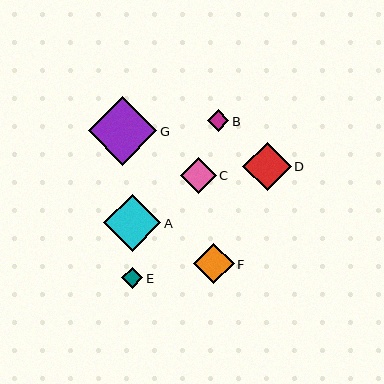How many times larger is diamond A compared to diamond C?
Diamond A is approximately 1.6 times the size of diamond C.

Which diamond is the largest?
Diamond G is the largest with a size of approximately 69 pixels.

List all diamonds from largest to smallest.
From largest to smallest: G, A, D, F, C, B, E.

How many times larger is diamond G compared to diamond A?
Diamond G is approximately 1.2 times the size of diamond A.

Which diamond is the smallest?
Diamond E is the smallest with a size of approximately 21 pixels.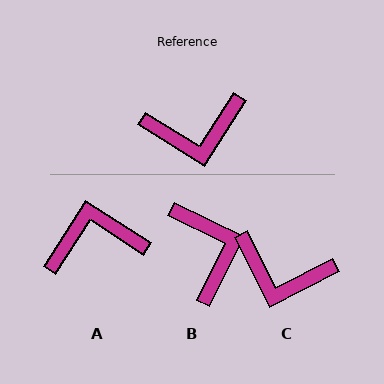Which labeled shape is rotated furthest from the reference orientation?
A, about 179 degrees away.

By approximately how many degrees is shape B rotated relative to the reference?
Approximately 96 degrees counter-clockwise.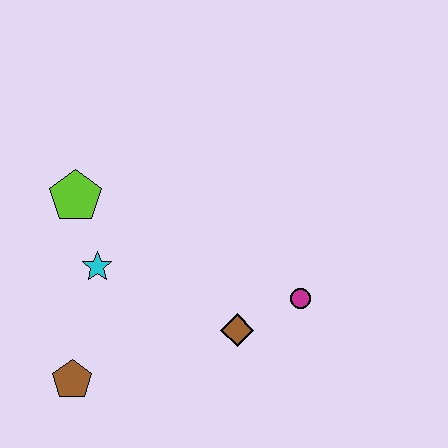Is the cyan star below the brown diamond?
No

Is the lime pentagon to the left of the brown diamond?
Yes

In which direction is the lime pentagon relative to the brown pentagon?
The lime pentagon is above the brown pentagon.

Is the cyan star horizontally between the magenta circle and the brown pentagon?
Yes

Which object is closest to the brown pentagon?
The cyan star is closest to the brown pentagon.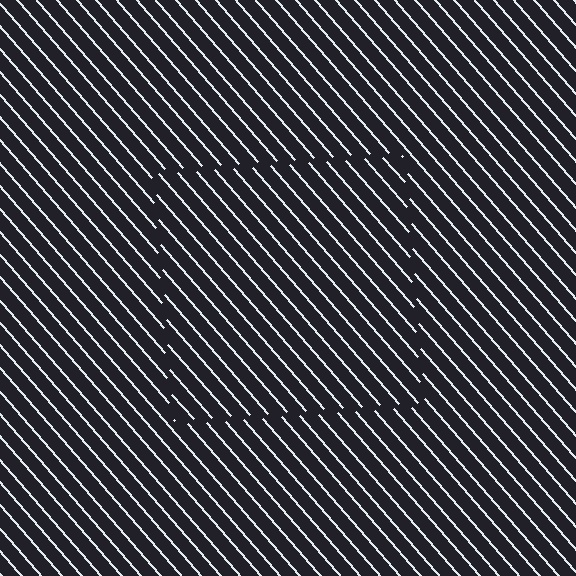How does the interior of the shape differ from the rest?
The interior of the shape contains the same grating, shifted by half a period — the contour is defined by the phase discontinuity where line-ends from the inner and outer gratings abut.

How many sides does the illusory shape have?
4 sides — the line-ends trace a square.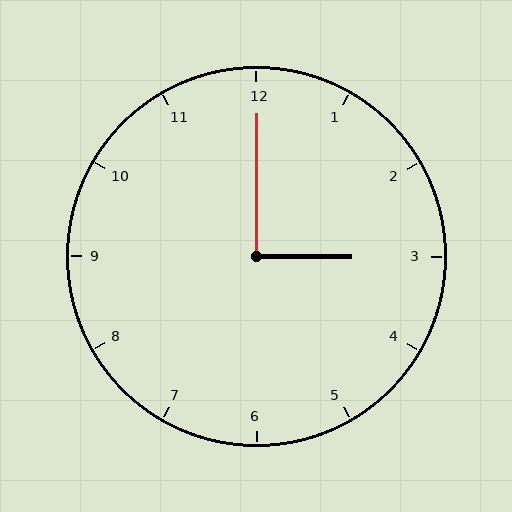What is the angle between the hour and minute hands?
Approximately 90 degrees.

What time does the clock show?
3:00.